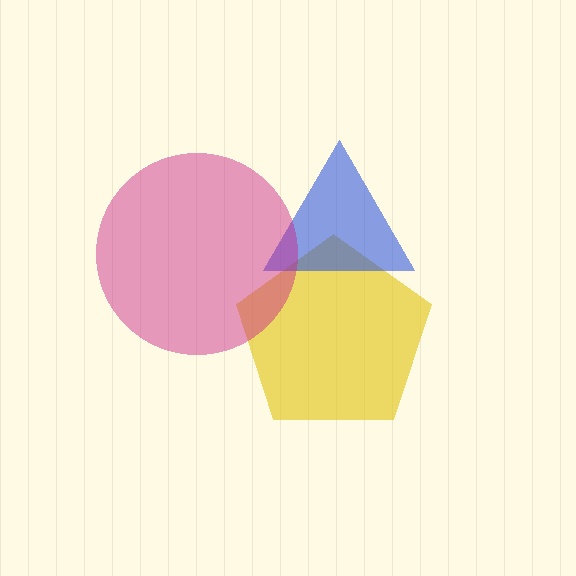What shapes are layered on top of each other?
The layered shapes are: a yellow pentagon, a blue triangle, a magenta circle.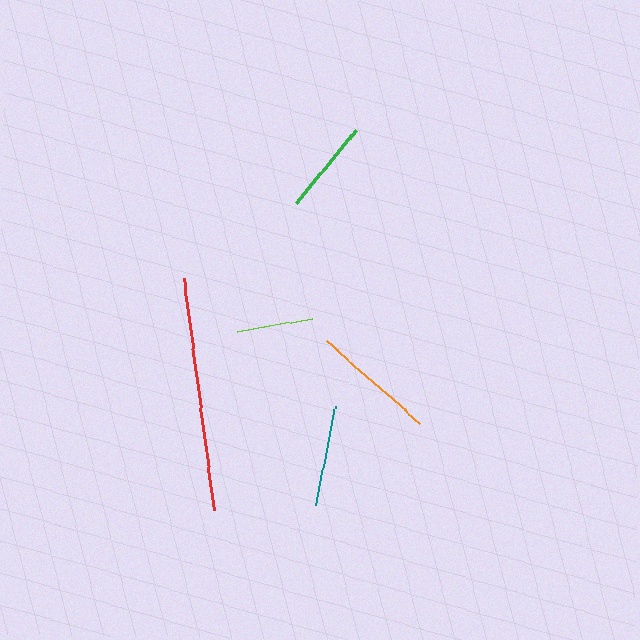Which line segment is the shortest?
The lime line is the shortest at approximately 77 pixels.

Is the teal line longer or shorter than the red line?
The red line is longer than the teal line.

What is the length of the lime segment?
The lime segment is approximately 77 pixels long.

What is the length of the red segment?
The red segment is approximately 235 pixels long.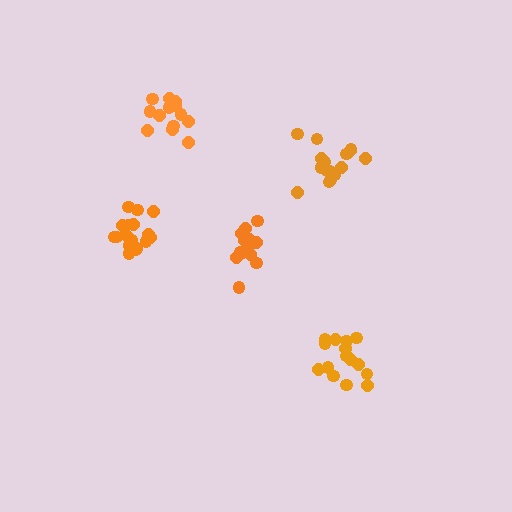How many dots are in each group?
Group 1: 13 dots, Group 2: 16 dots, Group 3: 17 dots, Group 4: 15 dots, Group 5: 13 dots (74 total).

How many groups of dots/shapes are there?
There are 5 groups.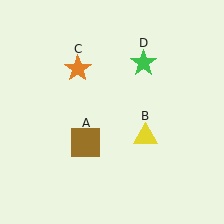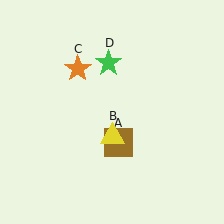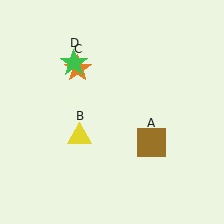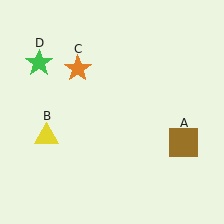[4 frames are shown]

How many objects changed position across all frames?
3 objects changed position: brown square (object A), yellow triangle (object B), green star (object D).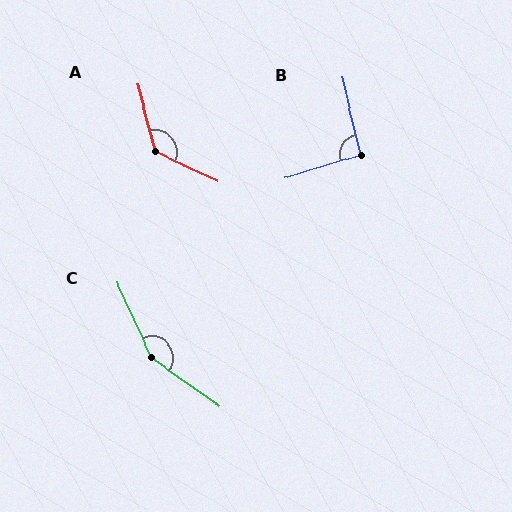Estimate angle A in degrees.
Approximately 130 degrees.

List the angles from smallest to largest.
B (94°), A (130°), C (150°).